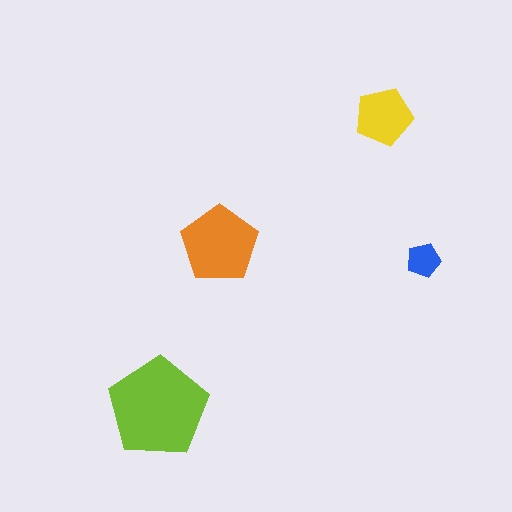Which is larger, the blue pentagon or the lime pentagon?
The lime one.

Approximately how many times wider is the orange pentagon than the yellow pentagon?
About 1.5 times wider.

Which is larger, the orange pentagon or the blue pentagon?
The orange one.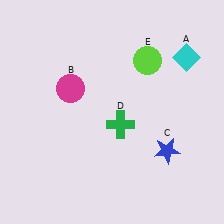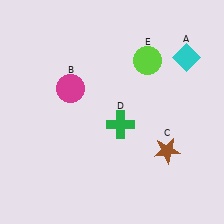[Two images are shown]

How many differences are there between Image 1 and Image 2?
There is 1 difference between the two images.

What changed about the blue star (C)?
In Image 1, C is blue. In Image 2, it changed to brown.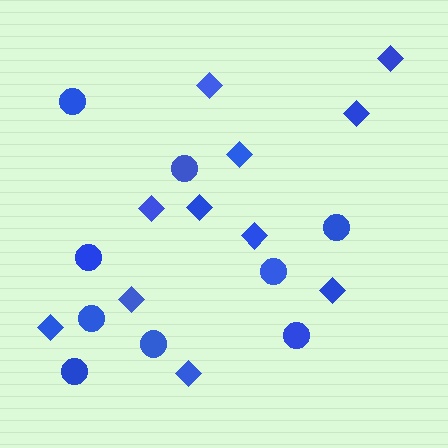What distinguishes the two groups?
There are 2 groups: one group of diamonds (11) and one group of circles (9).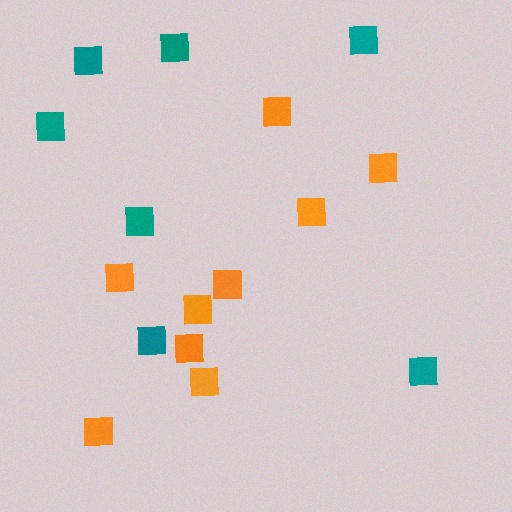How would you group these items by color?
There are 2 groups: one group of orange squares (9) and one group of teal squares (7).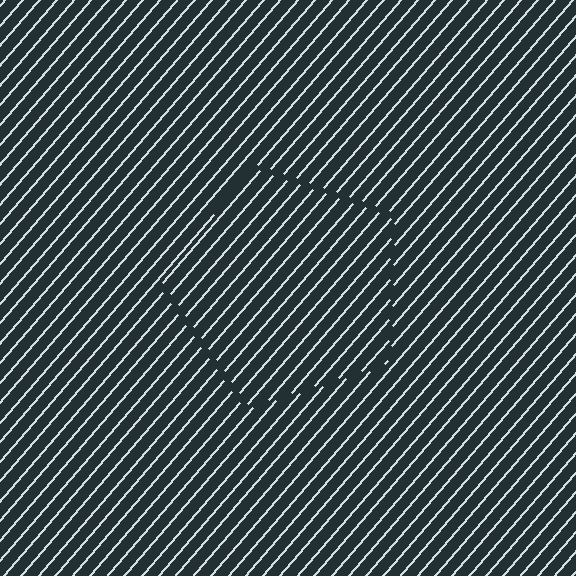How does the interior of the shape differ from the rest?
The interior of the shape contains the same grating, shifted by half a period — the contour is defined by the phase discontinuity where line-ends from the inner and outer gratings abut.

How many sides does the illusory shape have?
5 sides — the line-ends trace a pentagon.